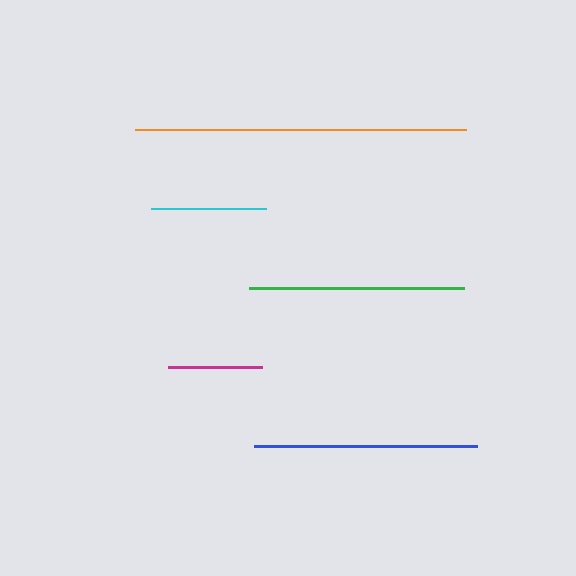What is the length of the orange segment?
The orange segment is approximately 331 pixels long.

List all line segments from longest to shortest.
From longest to shortest: orange, blue, green, cyan, magenta.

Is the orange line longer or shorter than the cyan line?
The orange line is longer than the cyan line.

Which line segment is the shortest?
The magenta line is the shortest at approximately 93 pixels.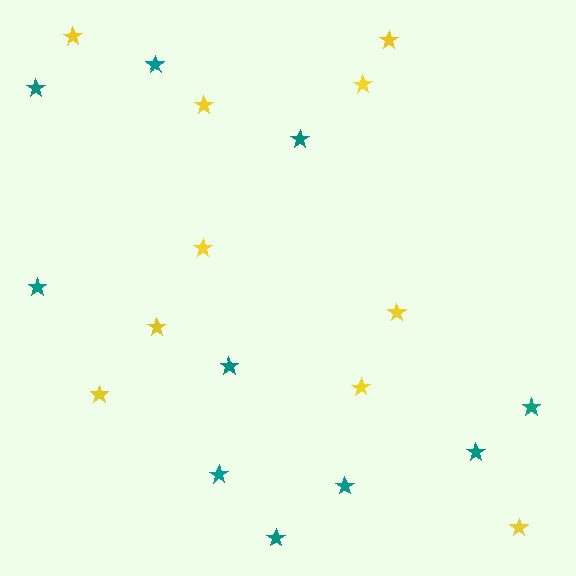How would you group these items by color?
There are 2 groups: one group of yellow stars (10) and one group of teal stars (10).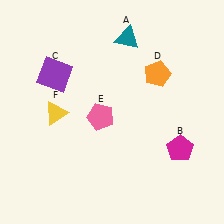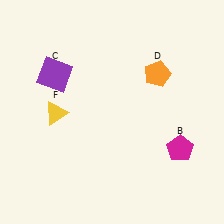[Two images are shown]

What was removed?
The teal triangle (A), the pink pentagon (E) were removed in Image 2.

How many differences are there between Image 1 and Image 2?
There are 2 differences between the two images.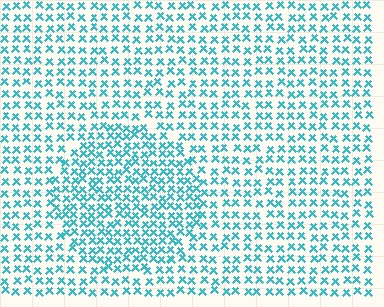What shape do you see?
I see a circle.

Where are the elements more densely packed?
The elements are more densely packed inside the circle boundary.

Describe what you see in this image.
The image contains small cyan elements arranged at two different densities. A circle-shaped region is visible where the elements are more densely packed than the surrounding area.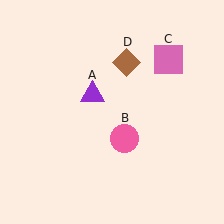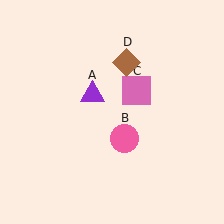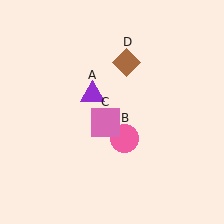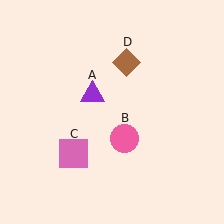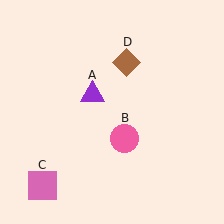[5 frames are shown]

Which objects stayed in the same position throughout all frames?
Purple triangle (object A) and pink circle (object B) and brown diamond (object D) remained stationary.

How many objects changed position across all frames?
1 object changed position: pink square (object C).